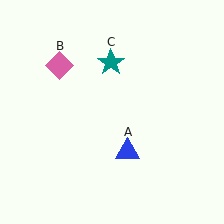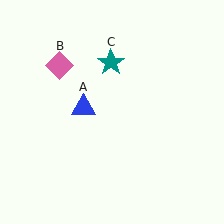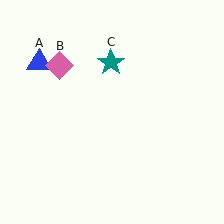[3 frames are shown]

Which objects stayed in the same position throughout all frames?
Pink diamond (object B) and teal star (object C) remained stationary.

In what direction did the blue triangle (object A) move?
The blue triangle (object A) moved up and to the left.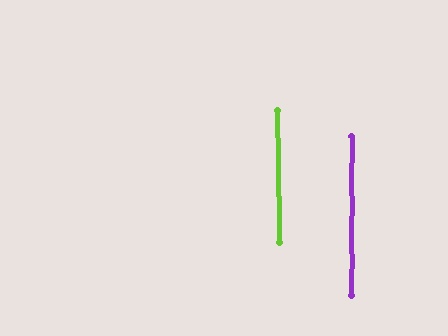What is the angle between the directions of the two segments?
Approximately 1 degree.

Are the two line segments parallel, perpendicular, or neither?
Parallel — their directions differ by only 1.1°.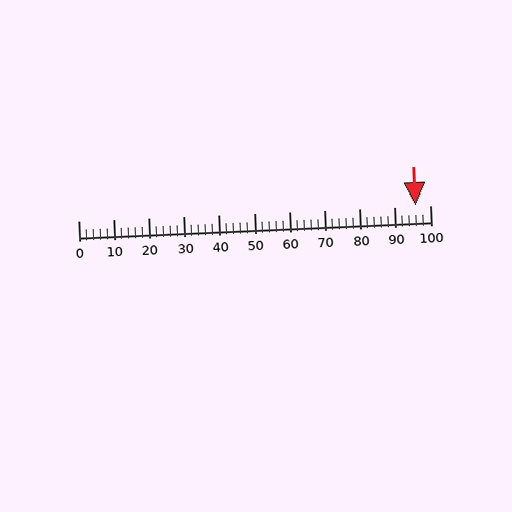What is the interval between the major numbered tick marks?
The major tick marks are spaced 10 units apart.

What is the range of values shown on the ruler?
The ruler shows values from 0 to 100.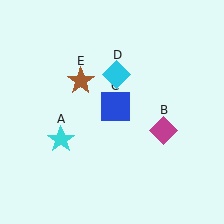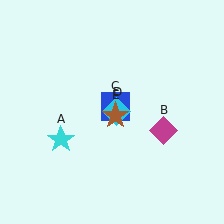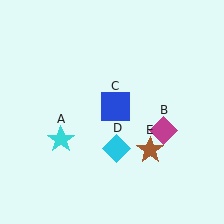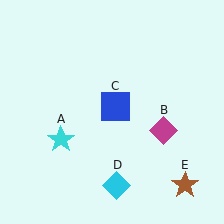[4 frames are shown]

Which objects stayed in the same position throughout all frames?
Cyan star (object A) and magenta diamond (object B) and blue square (object C) remained stationary.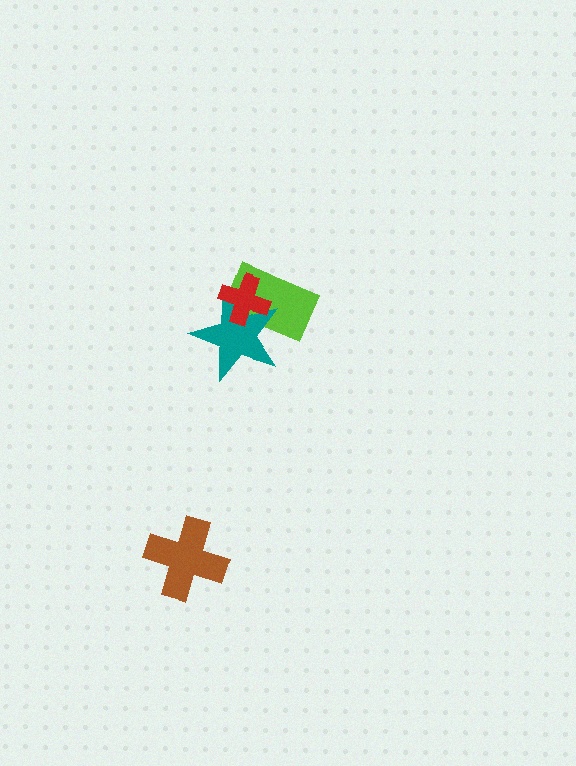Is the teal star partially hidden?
Yes, it is partially covered by another shape.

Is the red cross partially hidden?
No, no other shape covers it.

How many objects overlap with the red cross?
2 objects overlap with the red cross.